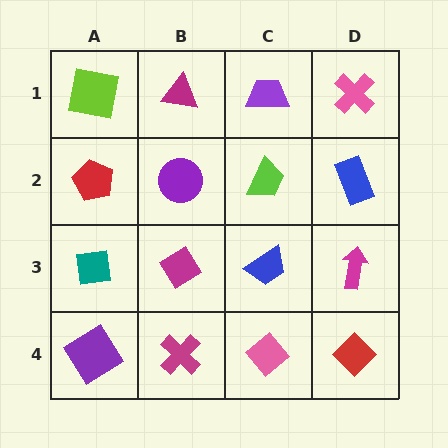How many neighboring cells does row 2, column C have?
4.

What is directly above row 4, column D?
A magenta arrow.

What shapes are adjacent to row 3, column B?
A purple circle (row 2, column B), a magenta cross (row 4, column B), a teal square (row 3, column A), a blue trapezoid (row 3, column C).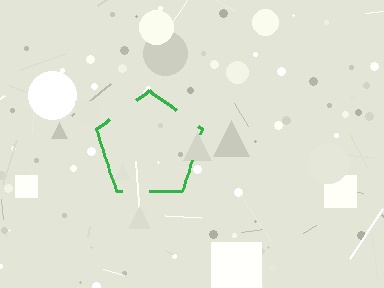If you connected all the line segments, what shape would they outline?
They would outline a pentagon.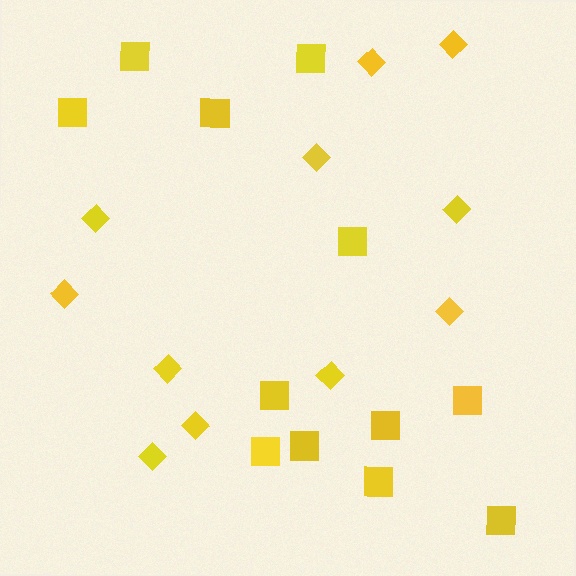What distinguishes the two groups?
There are 2 groups: one group of diamonds (11) and one group of squares (12).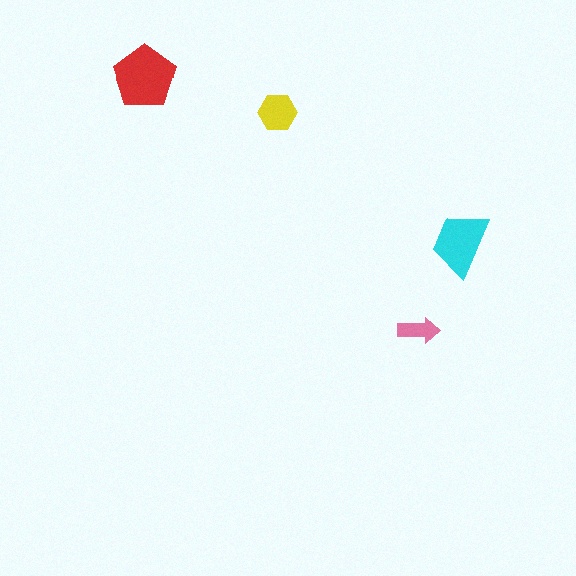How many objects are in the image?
There are 4 objects in the image.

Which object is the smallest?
The pink arrow.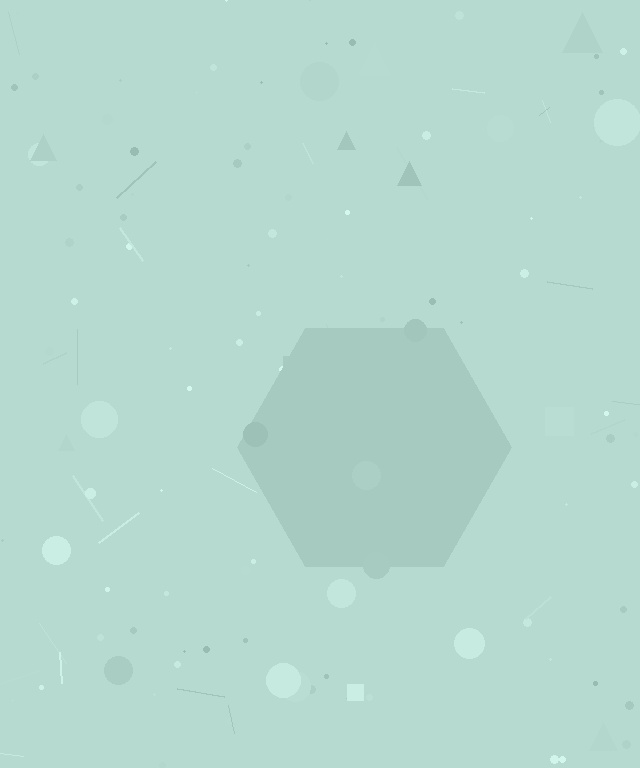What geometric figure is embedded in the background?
A hexagon is embedded in the background.